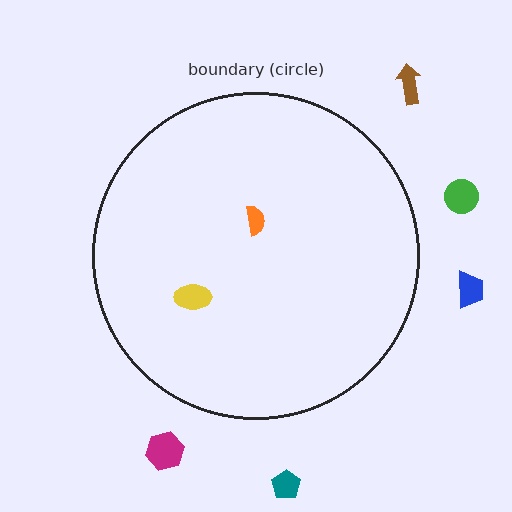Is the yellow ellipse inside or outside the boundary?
Inside.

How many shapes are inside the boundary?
2 inside, 5 outside.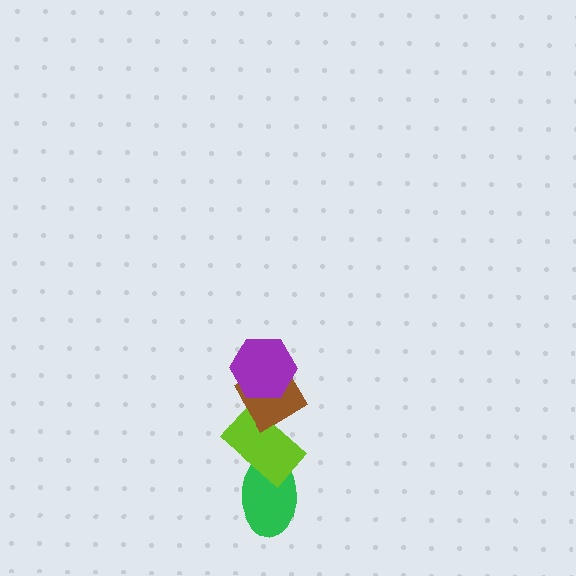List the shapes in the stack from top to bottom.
From top to bottom: the purple hexagon, the brown diamond, the lime rectangle, the green ellipse.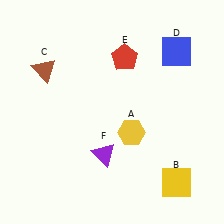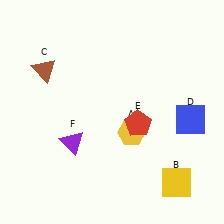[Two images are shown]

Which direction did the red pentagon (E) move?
The red pentagon (E) moved down.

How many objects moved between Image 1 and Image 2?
3 objects moved between the two images.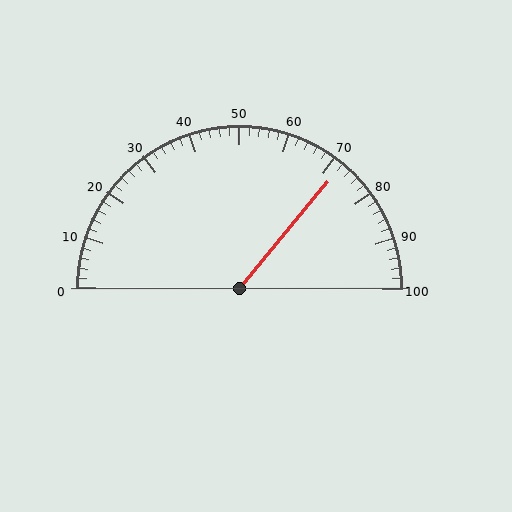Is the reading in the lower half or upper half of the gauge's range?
The reading is in the upper half of the range (0 to 100).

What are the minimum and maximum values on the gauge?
The gauge ranges from 0 to 100.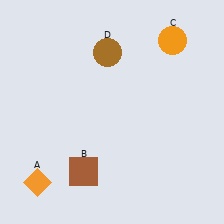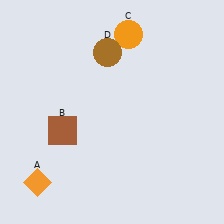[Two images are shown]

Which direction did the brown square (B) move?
The brown square (B) moved up.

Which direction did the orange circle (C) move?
The orange circle (C) moved left.